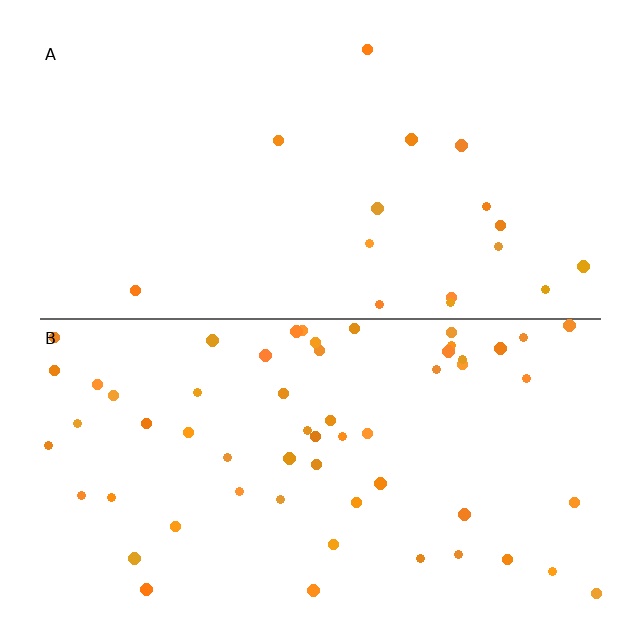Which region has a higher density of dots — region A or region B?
B (the bottom).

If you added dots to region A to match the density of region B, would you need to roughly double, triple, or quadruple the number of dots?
Approximately triple.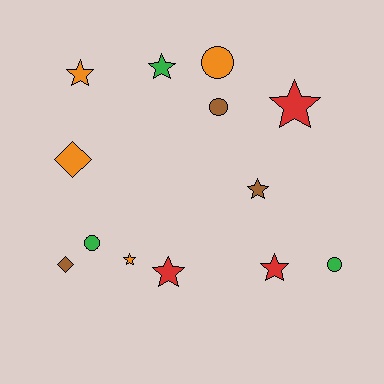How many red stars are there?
There are 3 red stars.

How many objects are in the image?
There are 13 objects.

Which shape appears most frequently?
Star, with 7 objects.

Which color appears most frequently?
Orange, with 4 objects.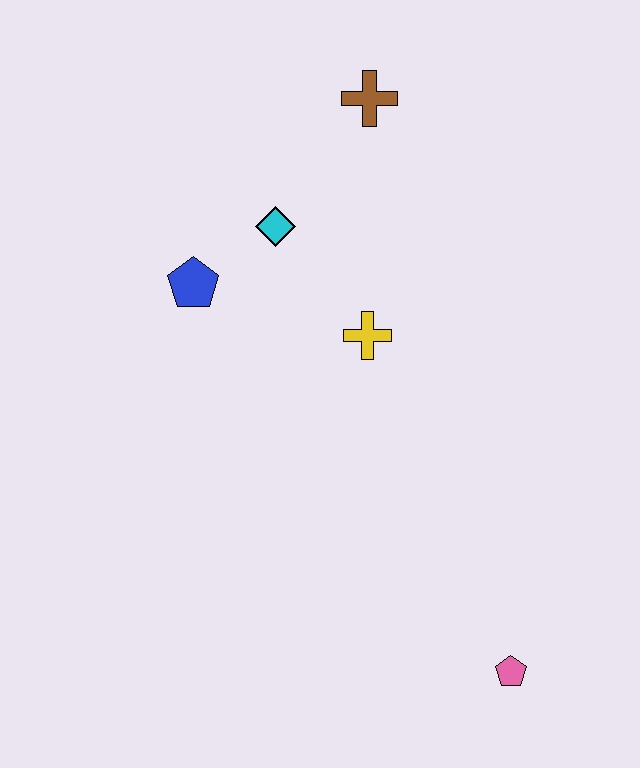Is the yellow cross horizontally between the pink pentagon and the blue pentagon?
Yes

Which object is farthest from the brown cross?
The pink pentagon is farthest from the brown cross.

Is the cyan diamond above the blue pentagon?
Yes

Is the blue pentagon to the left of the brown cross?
Yes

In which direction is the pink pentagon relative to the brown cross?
The pink pentagon is below the brown cross.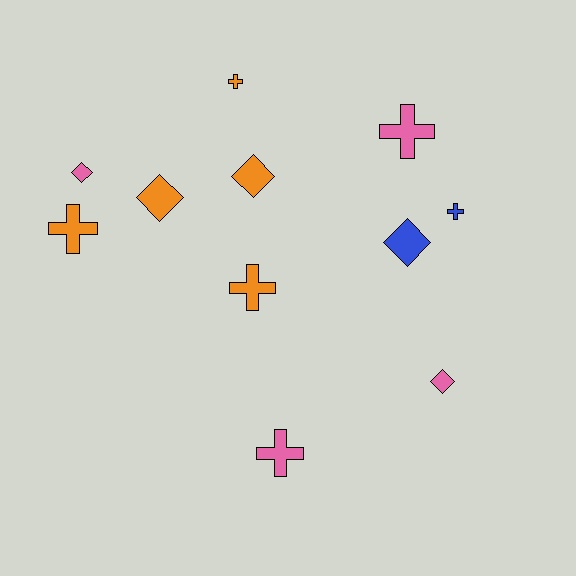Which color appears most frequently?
Orange, with 5 objects.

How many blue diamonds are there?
There is 1 blue diamond.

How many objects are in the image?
There are 11 objects.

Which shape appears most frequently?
Cross, with 6 objects.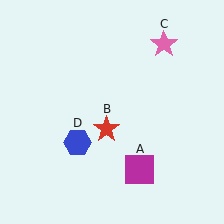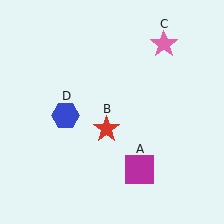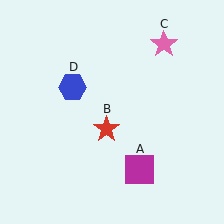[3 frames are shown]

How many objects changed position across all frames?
1 object changed position: blue hexagon (object D).